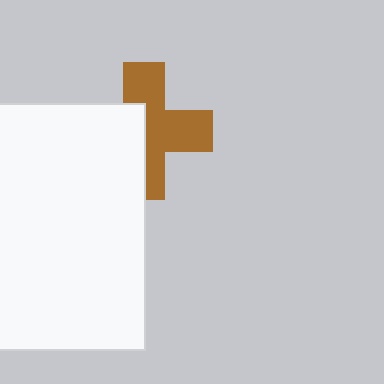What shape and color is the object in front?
The object in front is a white rectangle.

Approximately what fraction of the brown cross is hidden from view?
Roughly 42% of the brown cross is hidden behind the white rectangle.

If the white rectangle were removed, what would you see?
You would see the complete brown cross.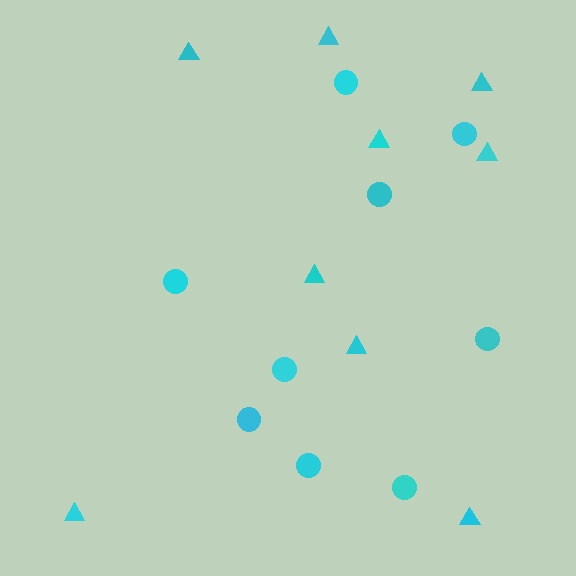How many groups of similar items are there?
There are 2 groups: one group of triangles (9) and one group of circles (9).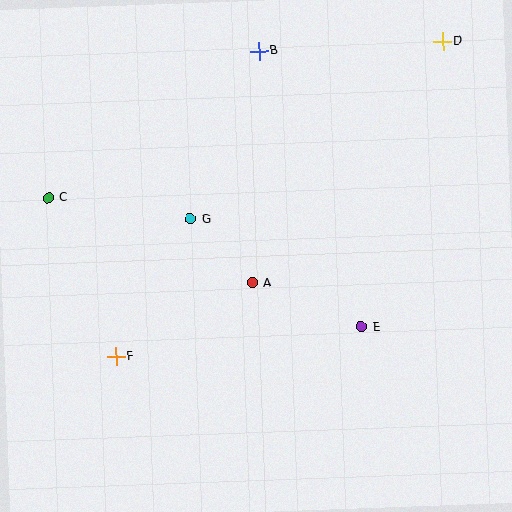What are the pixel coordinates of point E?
Point E is at (361, 327).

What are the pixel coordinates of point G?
Point G is at (190, 219).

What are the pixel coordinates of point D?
Point D is at (443, 41).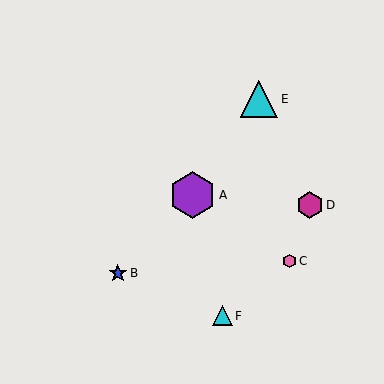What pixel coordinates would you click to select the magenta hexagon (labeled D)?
Click at (310, 205) to select the magenta hexagon D.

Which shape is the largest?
The purple hexagon (labeled A) is the largest.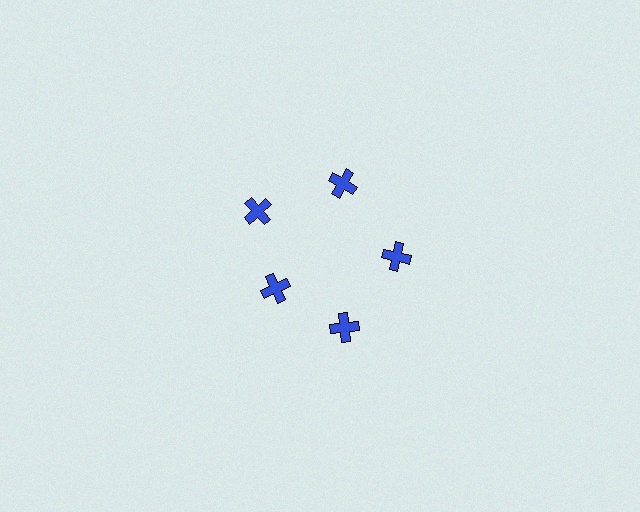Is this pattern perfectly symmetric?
No. The 5 blue crosses are arranged in a ring, but one element near the 8 o'clock position is pulled inward toward the center, breaking the 5-fold rotational symmetry.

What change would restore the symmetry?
The symmetry would be restored by moving it outward, back onto the ring so that all 5 crosses sit at equal angles and equal distance from the center.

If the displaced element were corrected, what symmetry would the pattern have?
It would have 5-fold rotational symmetry — the pattern would map onto itself every 72 degrees.